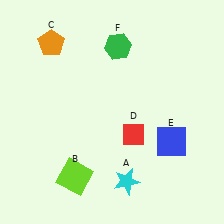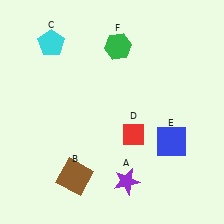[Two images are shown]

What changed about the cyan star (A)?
In Image 1, A is cyan. In Image 2, it changed to purple.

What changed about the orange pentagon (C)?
In Image 1, C is orange. In Image 2, it changed to cyan.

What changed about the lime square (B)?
In Image 1, B is lime. In Image 2, it changed to brown.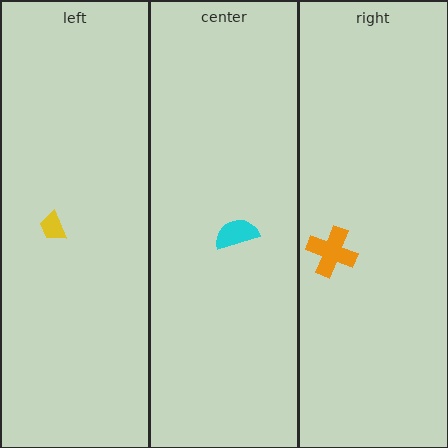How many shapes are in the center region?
1.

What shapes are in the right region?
The orange cross.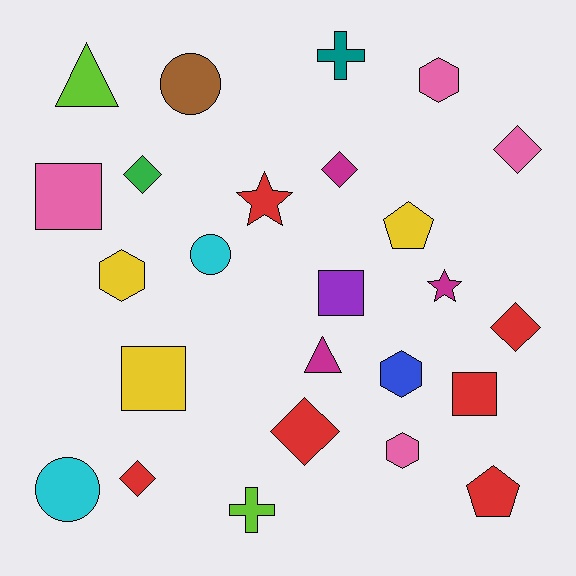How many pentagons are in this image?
There are 2 pentagons.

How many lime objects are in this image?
There are 2 lime objects.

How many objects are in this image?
There are 25 objects.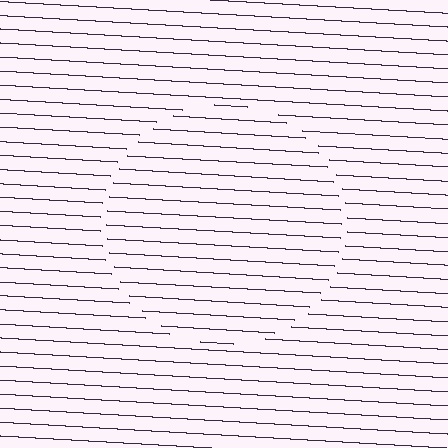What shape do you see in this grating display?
An illusory circle. The interior of the shape contains the same grating, shifted by half a period — the contour is defined by the phase discontinuity where line-ends from the inner and outer gratings abut.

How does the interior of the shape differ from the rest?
The interior of the shape contains the same grating, shifted by half a period — the contour is defined by the phase discontinuity where line-ends from the inner and outer gratings abut.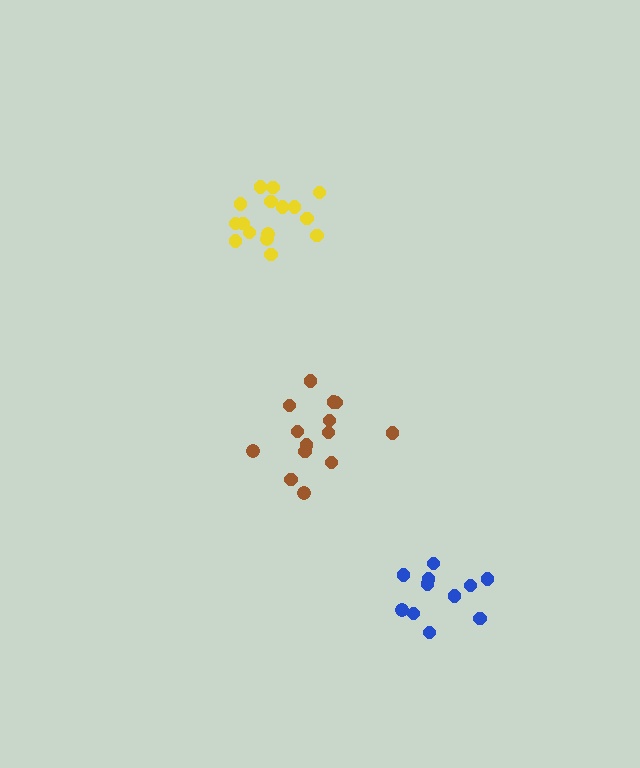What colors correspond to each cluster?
The clusters are colored: yellow, blue, brown.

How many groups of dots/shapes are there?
There are 3 groups.